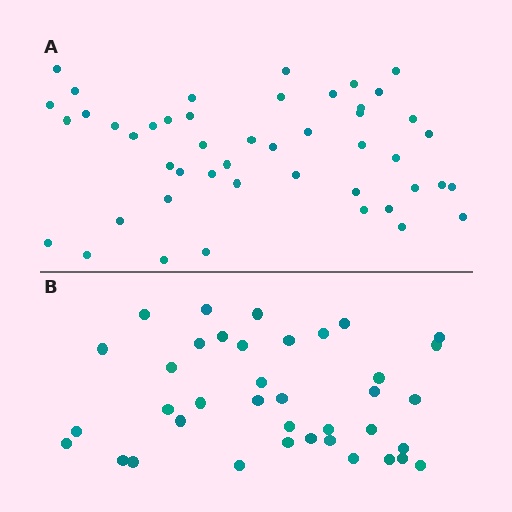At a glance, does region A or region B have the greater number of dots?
Region A (the top region) has more dots.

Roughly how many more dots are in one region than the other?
Region A has roughly 8 or so more dots than region B.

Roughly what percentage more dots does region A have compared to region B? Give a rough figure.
About 25% more.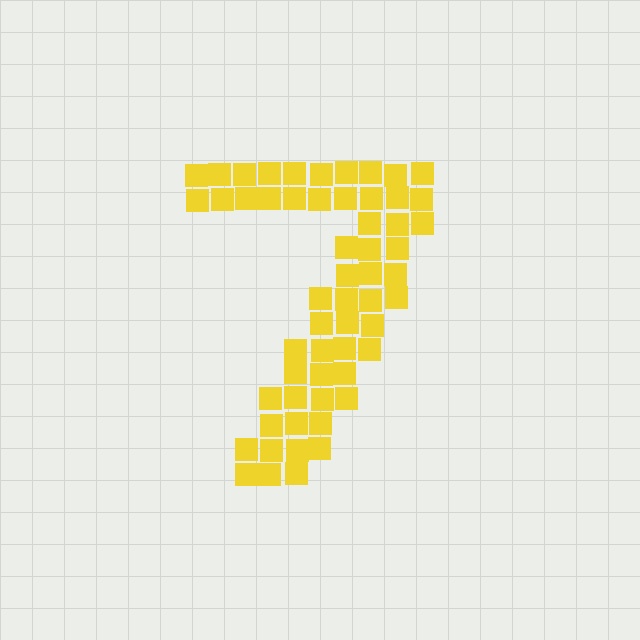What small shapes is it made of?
It is made of small squares.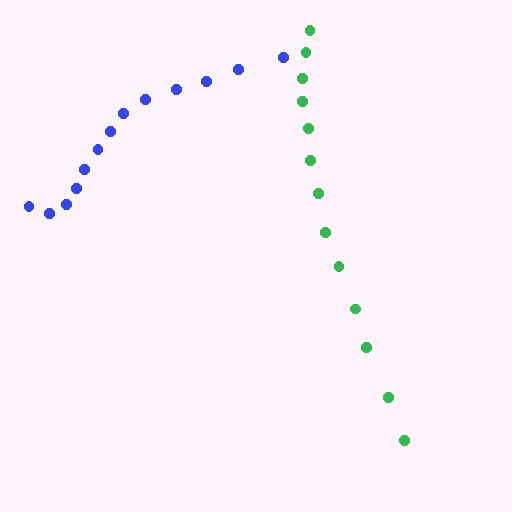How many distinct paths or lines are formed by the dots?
There are 2 distinct paths.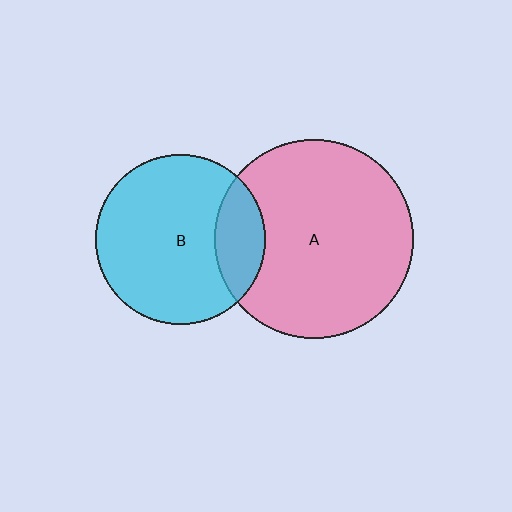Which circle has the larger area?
Circle A (pink).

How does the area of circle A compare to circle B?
Approximately 1.4 times.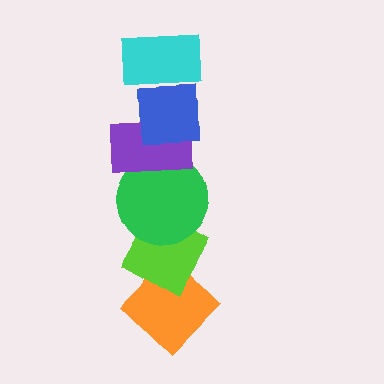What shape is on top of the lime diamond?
The green circle is on top of the lime diamond.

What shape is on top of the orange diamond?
The lime diamond is on top of the orange diamond.